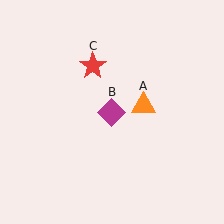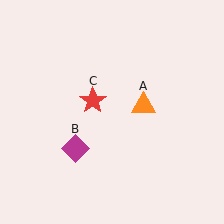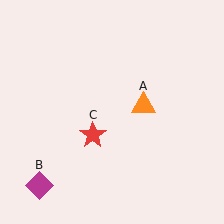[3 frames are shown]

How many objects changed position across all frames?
2 objects changed position: magenta diamond (object B), red star (object C).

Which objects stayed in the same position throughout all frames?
Orange triangle (object A) remained stationary.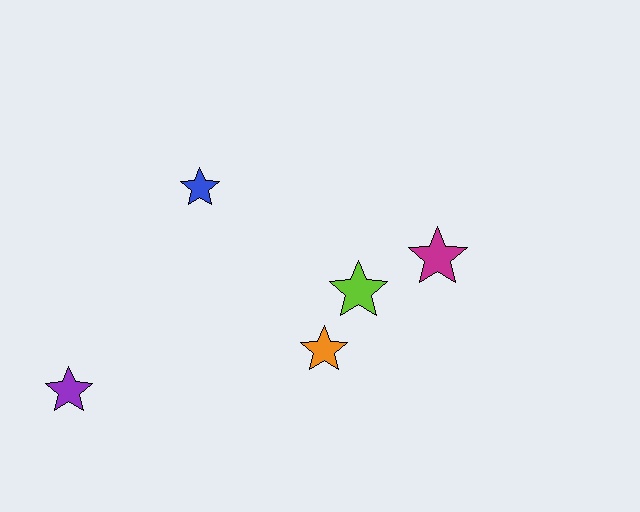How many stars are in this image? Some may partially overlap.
There are 5 stars.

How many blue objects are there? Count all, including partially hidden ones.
There is 1 blue object.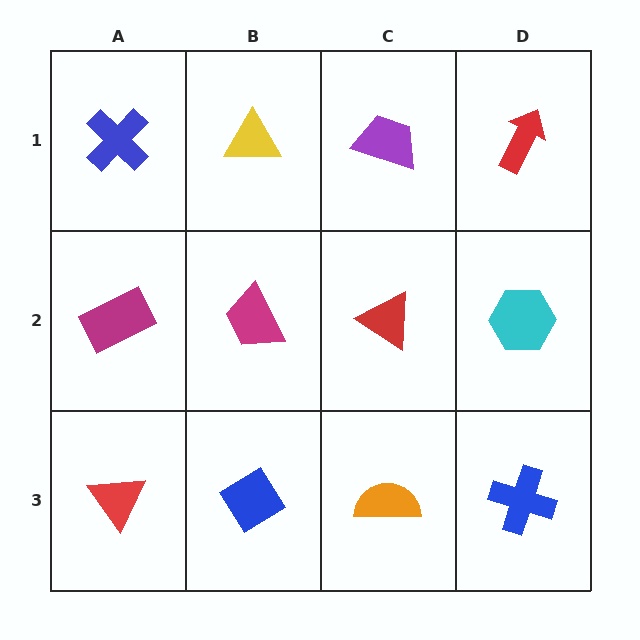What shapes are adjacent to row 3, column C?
A red triangle (row 2, column C), a blue diamond (row 3, column B), a blue cross (row 3, column D).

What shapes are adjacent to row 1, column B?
A magenta trapezoid (row 2, column B), a blue cross (row 1, column A), a purple trapezoid (row 1, column C).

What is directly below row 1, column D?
A cyan hexagon.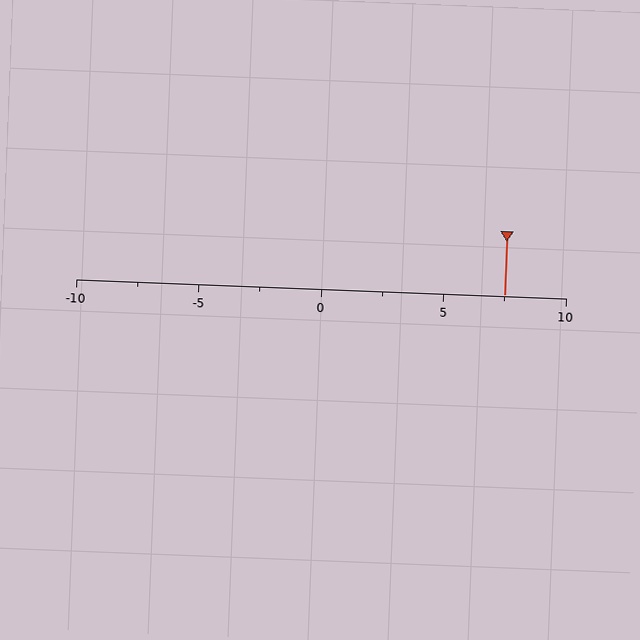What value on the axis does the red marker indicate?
The marker indicates approximately 7.5.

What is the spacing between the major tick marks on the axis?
The major ticks are spaced 5 apart.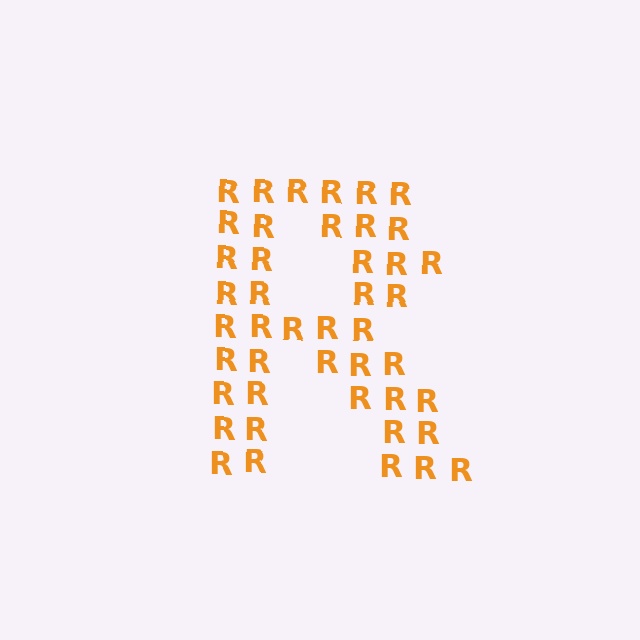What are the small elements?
The small elements are letter R's.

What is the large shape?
The large shape is the letter R.